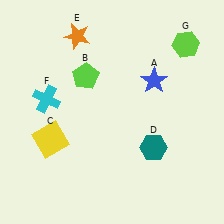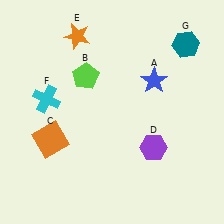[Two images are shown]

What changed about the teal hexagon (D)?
In Image 1, D is teal. In Image 2, it changed to purple.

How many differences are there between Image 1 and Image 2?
There are 3 differences between the two images.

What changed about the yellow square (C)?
In Image 1, C is yellow. In Image 2, it changed to orange.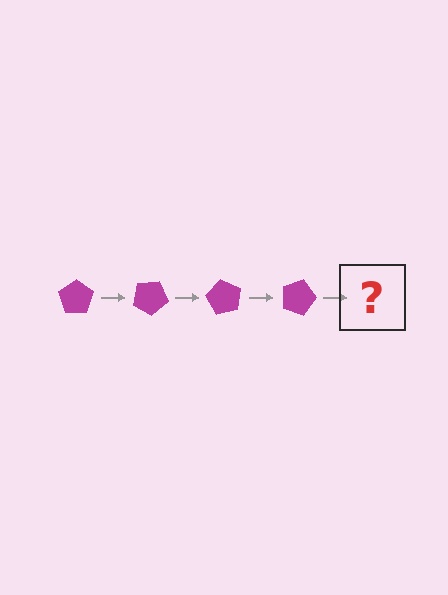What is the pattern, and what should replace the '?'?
The pattern is that the pentagon rotates 30 degrees each step. The '?' should be a magenta pentagon rotated 120 degrees.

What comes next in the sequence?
The next element should be a magenta pentagon rotated 120 degrees.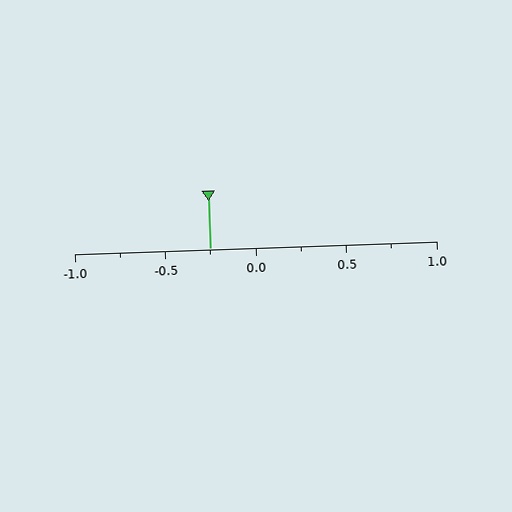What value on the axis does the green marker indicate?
The marker indicates approximately -0.25.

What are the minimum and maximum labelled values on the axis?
The axis runs from -1.0 to 1.0.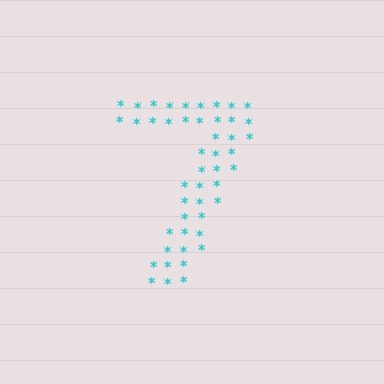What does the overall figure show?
The overall figure shows the digit 7.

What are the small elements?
The small elements are asterisks.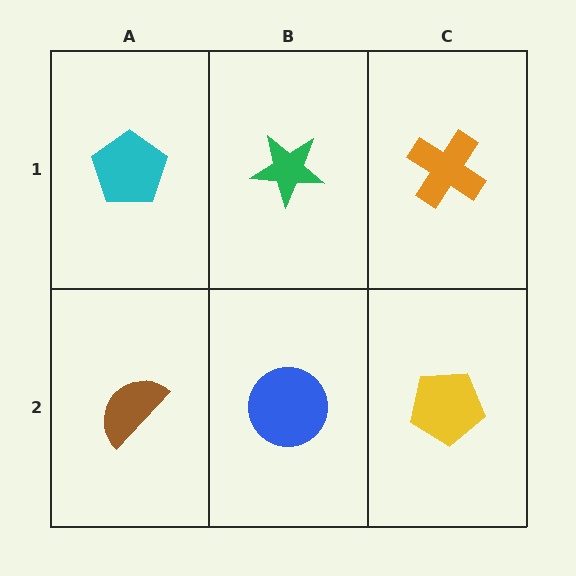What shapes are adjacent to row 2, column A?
A cyan pentagon (row 1, column A), a blue circle (row 2, column B).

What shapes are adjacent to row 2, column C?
An orange cross (row 1, column C), a blue circle (row 2, column B).